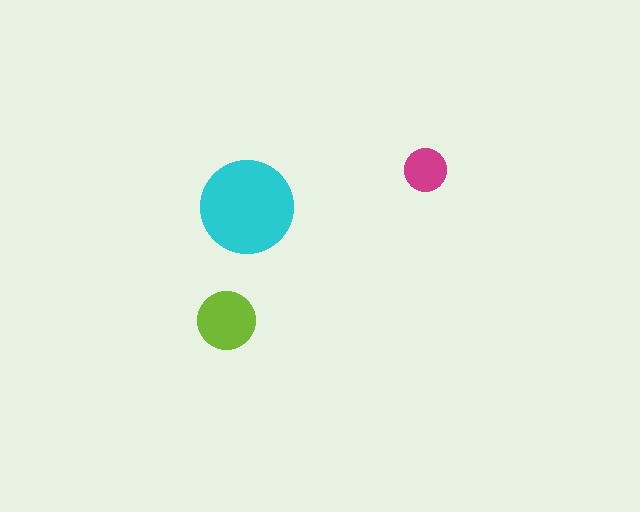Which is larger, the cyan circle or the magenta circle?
The cyan one.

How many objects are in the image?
There are 3 objects in the image.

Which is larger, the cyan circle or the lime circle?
The cyan one.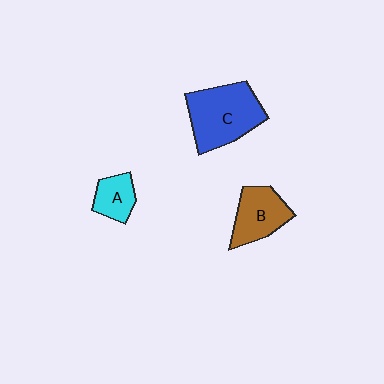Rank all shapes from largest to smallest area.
From largest to smallest: C (blue), B (brown), A (cyan).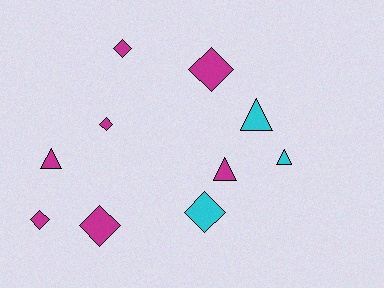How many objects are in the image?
There are 10 objects.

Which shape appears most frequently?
Diamond, with 6 objects.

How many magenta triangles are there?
There are 2 magenta triangles.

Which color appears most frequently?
Magenta, with 7 objects.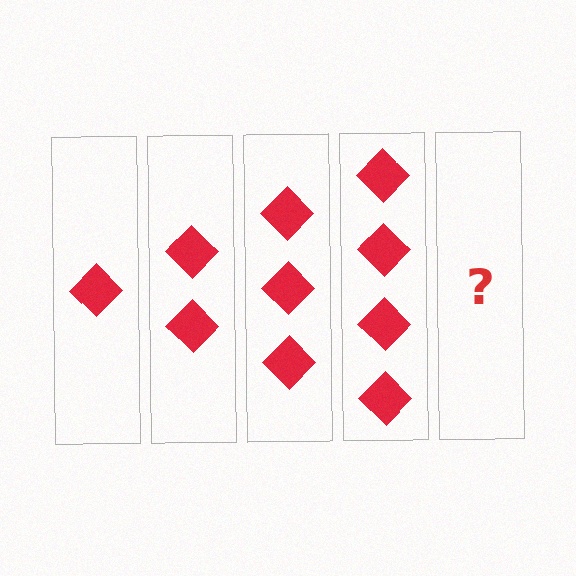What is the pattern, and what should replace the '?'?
The pattern is that each step adds one more diamond. The '?' should be 5 diamonds.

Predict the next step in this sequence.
The next step is 5 diamonds.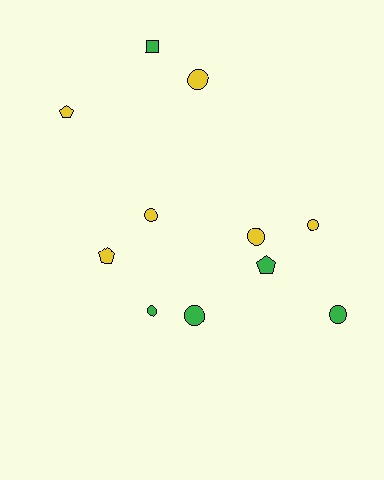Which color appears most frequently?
Yellow, with 6 objects.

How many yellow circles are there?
There are 4 yellow circles.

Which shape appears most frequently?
Circle, with 7 objects.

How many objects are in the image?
There are 11 objects.